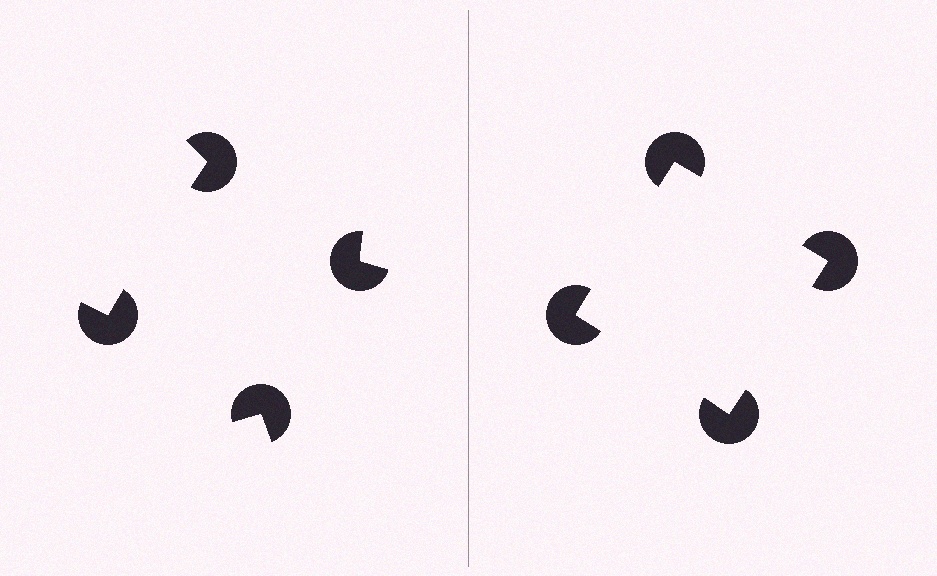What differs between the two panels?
The pac-man discs are positioned identically on both sides; only the wedge orientations differ. On the right they align to a square; on the left they are misaligned.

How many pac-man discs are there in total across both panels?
8 — 4 on each side.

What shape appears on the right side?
An illusory square.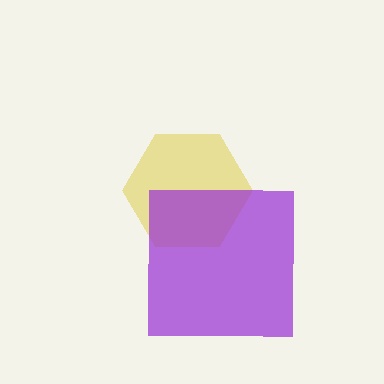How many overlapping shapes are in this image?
There are 2 overlapping shapes in the image.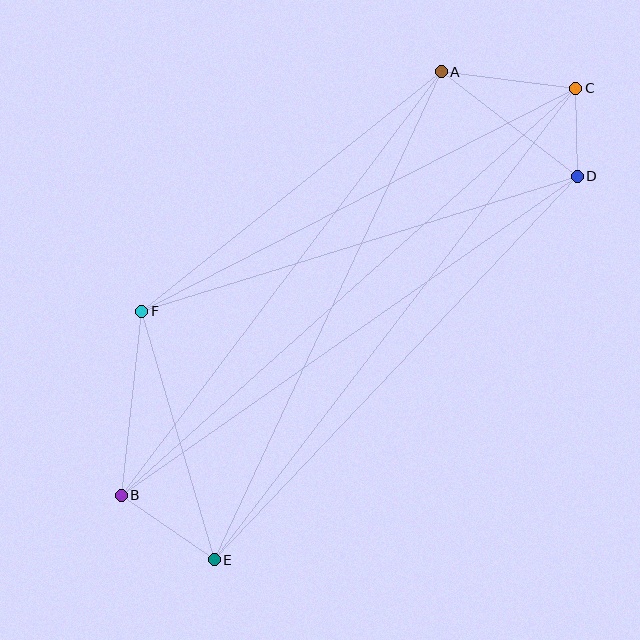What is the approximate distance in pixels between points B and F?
The distance between B and F is approximately 185 pixels.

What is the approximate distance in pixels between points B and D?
The distance between B and D is approximately 556 pixels.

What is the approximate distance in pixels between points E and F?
The distance between E and F is approximately 259 pixels.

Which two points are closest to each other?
Points C and D are closest to each other.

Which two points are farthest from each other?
Points B and C are farthest from each other.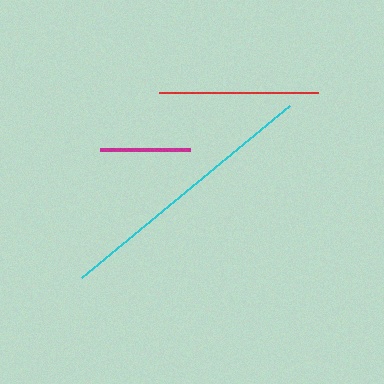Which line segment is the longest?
The cyan line is the longest at approximately 270 pixels.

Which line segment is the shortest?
The magenta line is the shortest at approximately 90 pixels.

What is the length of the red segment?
The red segment is approximately 159 pixels long.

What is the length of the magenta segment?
The magenta segment is approximately 90 pixels long.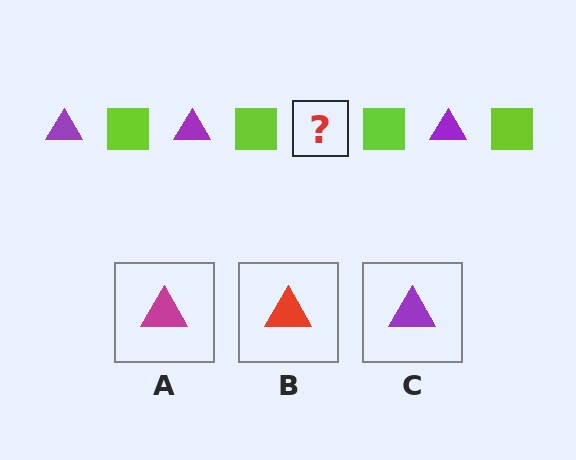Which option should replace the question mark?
Option C.